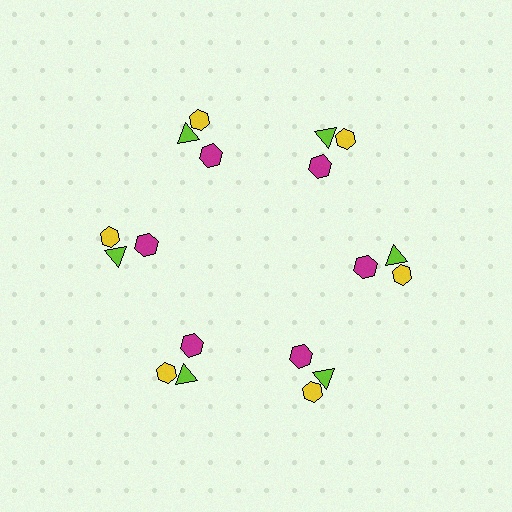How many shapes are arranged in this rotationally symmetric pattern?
There are 18 shapes, arranged in 6 groups of 3.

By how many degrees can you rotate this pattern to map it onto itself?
The pattern maps onto itself every 60 degrees of rotation.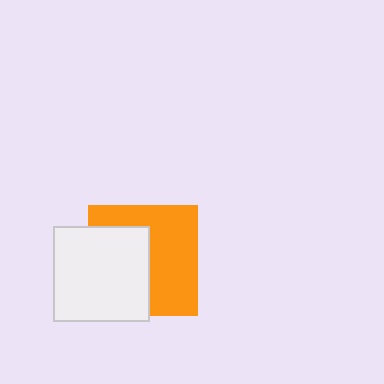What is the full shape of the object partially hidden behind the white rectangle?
The partially hidden object is an orange square.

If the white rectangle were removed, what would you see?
You would see the complete orange square.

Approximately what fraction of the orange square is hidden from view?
Roughly 46% of the orange square is hidden behind the white rectangle.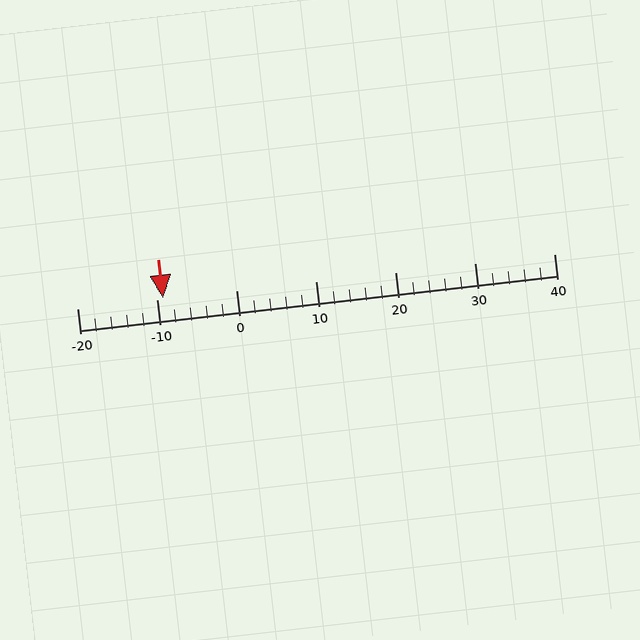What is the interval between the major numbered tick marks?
The major tick marks are spaced 10 units apart.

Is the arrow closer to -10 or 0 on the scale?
The arrow is closer to -10.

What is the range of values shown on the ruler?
The ruler shows values from -20 to 40.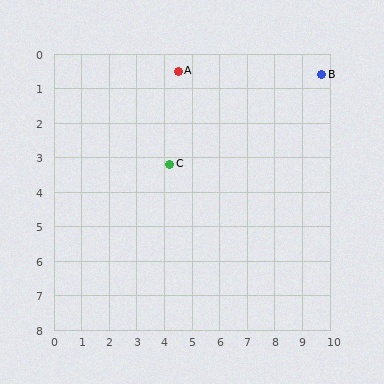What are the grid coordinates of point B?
Point B is at approximately (9.7, 0.6).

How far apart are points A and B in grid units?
Points A and B are about 5.2 grid units apart.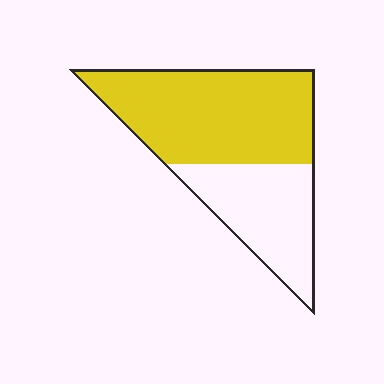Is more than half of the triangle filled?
Yes.